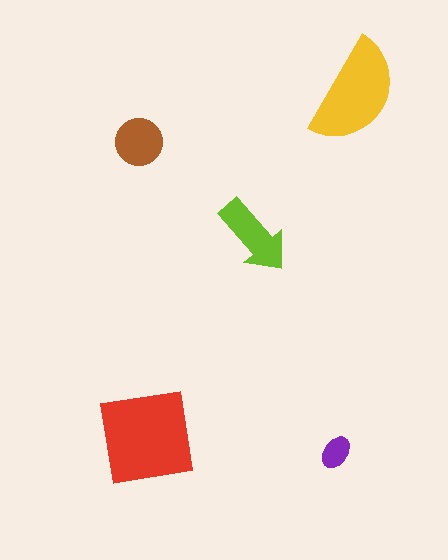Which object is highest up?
The yellow semicircle is topmost.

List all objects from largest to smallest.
The red square, the yellow semicircle, the lime arrow, the brown circle, the purple ellipse.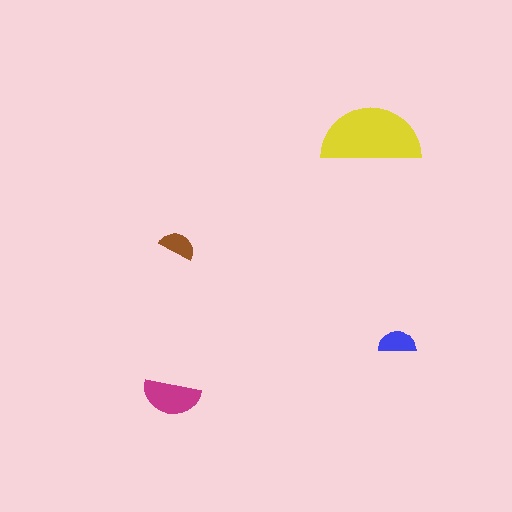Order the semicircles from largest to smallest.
the yellow one, the magenta one, the blue one, the brown one.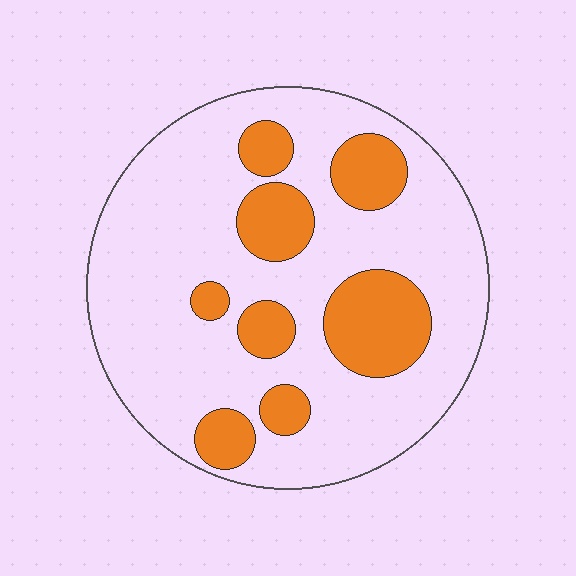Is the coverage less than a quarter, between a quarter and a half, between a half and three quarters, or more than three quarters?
Less than a quarter.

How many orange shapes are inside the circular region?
8.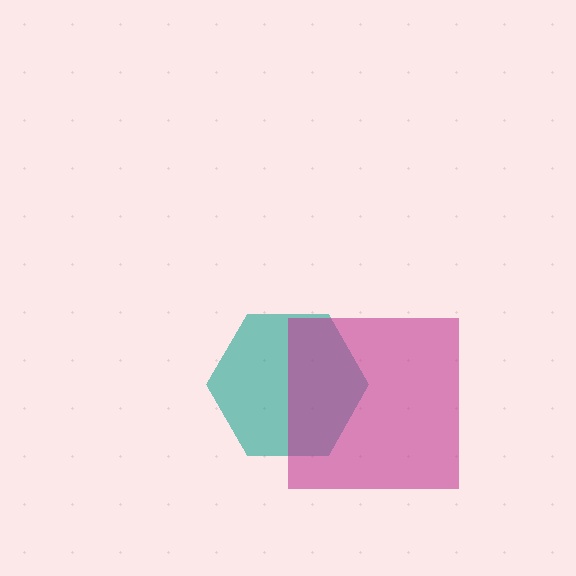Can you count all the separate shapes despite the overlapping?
Yes, there are 2 separate shapes.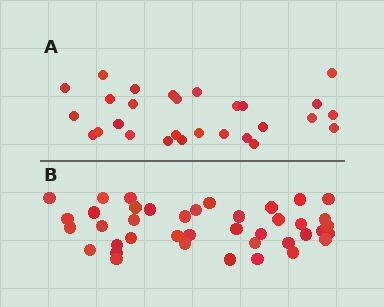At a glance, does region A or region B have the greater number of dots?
Region B (the bottom region) has more dots.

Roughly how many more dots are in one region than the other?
Region B has roughly 12 or so more dots than region A.